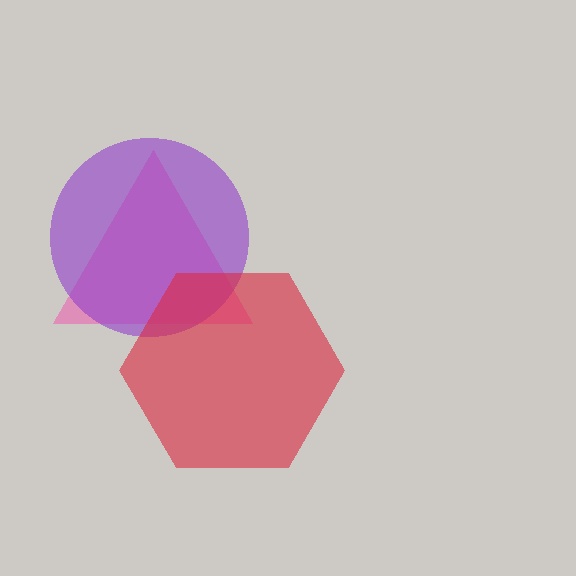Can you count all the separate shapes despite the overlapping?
Yes, there are 3 separate shapes.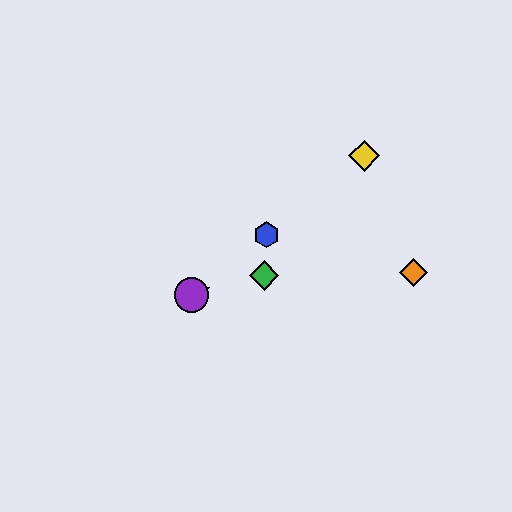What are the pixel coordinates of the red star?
The red star is at (195, 292).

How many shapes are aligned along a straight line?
4 shapes (the red star, the blue hexagon, the yellow diamond, the purple circle) are aligned along a straight line.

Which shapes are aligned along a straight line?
The red star, the blue hexagon, the yellow diamond, the purple circle are aligned along a straight line.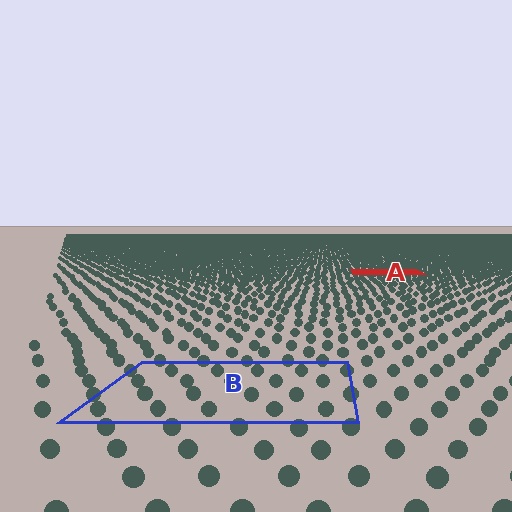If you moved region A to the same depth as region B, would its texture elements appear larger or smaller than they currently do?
They would appear larger. At a closer depth, the same texture elements are projected at a bigger on-screen size.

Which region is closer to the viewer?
Region B is closer. The texture elements there are larger and more spread out.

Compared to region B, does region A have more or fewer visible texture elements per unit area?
Region A has more texture elements per unit area — they are packed more densely because it is farther away.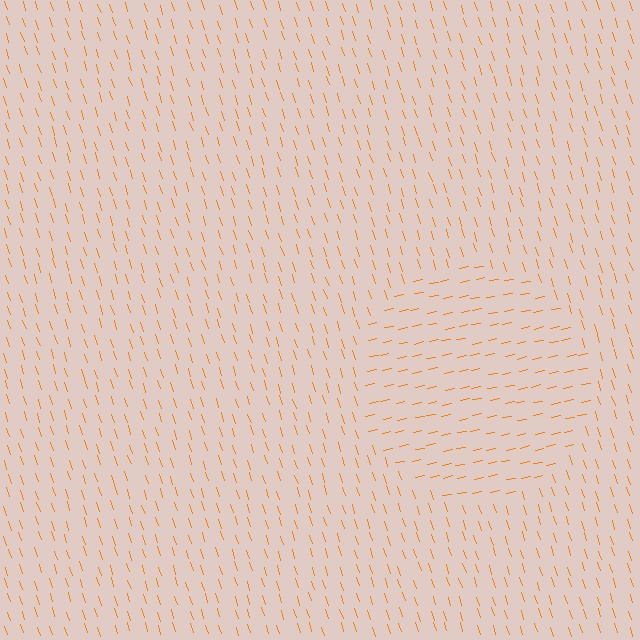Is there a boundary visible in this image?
Yes, there is a texture boundary formed by a change in line orientation.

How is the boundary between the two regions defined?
The boundary is defined purely by a change in line orientation (approximately 84 degrees difference). All lines are the same color and thickness.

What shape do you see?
I see a circle.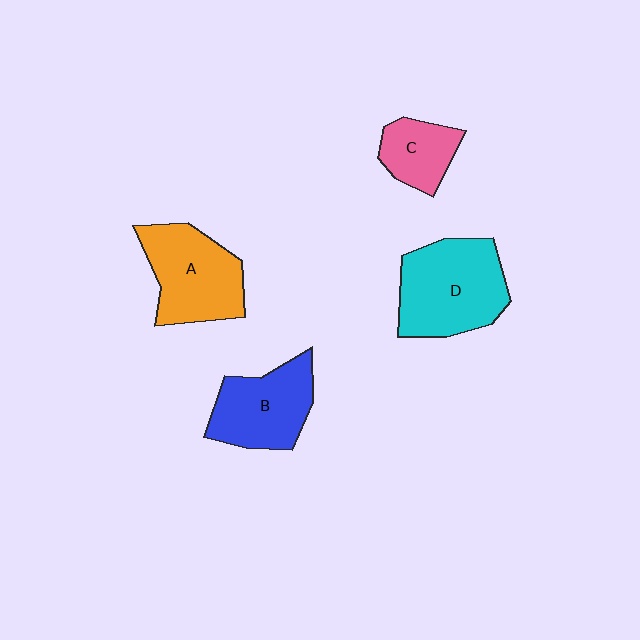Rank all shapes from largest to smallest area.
From largest to smallest: D (cyan), A (orange), B (blue), C (pink).